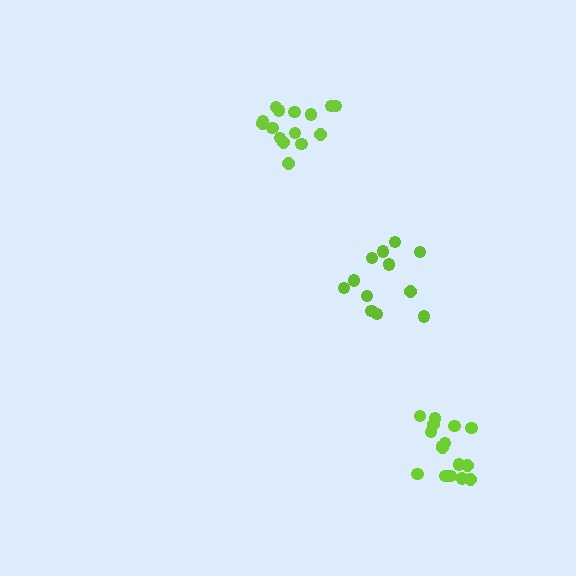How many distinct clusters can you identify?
There are 3 distinct clusters.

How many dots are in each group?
Group 1: 16 dots, Group 2: 12 dots, Group 3: 16 dots (44 total).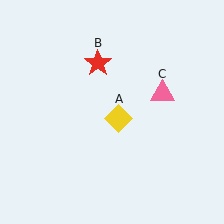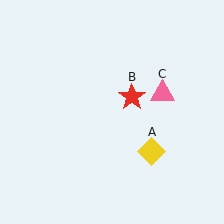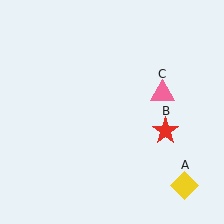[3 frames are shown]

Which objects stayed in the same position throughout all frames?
Pink triangle (object C) remained stationary.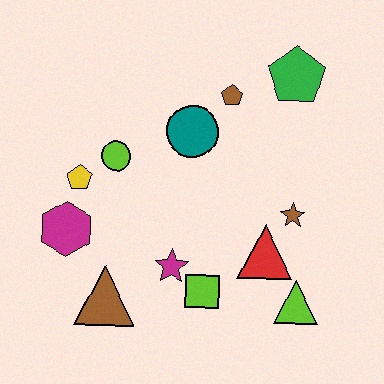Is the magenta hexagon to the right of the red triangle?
No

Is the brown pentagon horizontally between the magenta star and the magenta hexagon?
No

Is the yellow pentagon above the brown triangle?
Yes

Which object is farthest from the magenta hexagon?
The green pentagon is farthest from the magenta hexagon.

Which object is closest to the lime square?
The magenta star is closest to the lime square.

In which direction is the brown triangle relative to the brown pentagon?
The brown triangle is below the brown pentagon.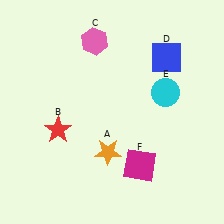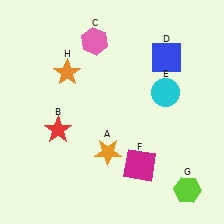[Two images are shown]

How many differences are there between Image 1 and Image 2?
There are 2 differences between the two images.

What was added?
A lime hexagon (G), an orange star (H) were added in Image 2.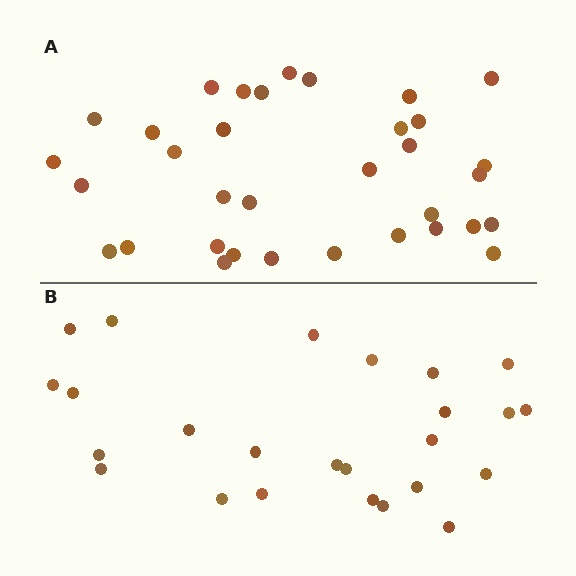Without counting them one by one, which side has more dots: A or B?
Region A (the top region) has more dots.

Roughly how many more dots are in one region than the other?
Region A has roughly 8 or so more dots than region B.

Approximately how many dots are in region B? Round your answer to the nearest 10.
About 20 dots. (The exact count is 25, which rounds to 20.)